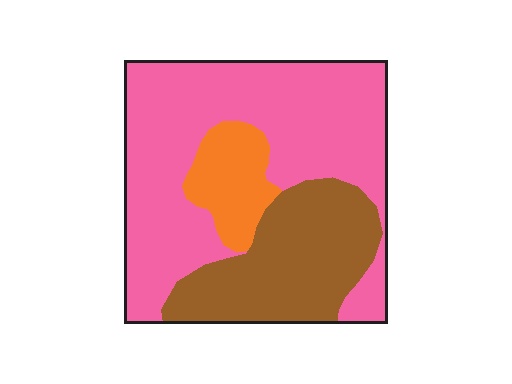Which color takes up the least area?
Orange, at roughly 10%.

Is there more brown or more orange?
Brown.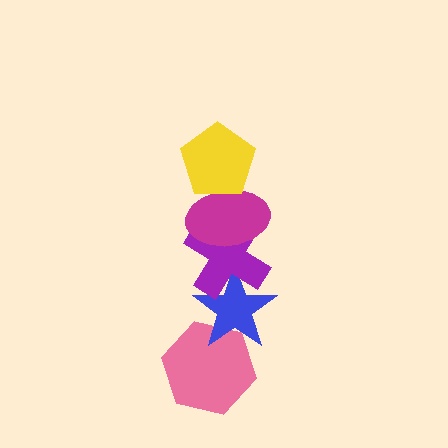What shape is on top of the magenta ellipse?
The yellow pentagon is on top of the magenta ellipse.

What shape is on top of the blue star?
The purple cross is on top of the blue star.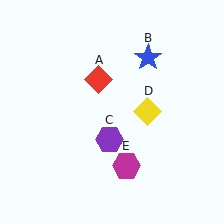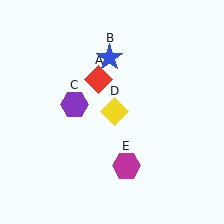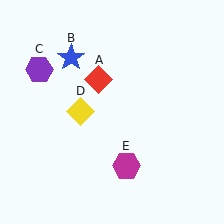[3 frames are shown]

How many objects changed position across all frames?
3 objects changed position: blue star (object B), purple hexagon (object C), yellow diamond (object D).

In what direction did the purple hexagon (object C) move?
The purple hexagon (object C) moved up and to the left.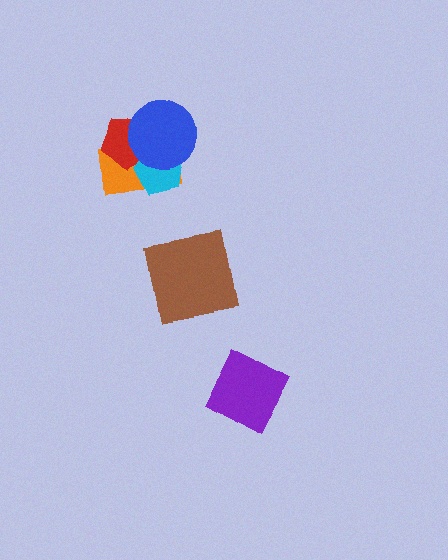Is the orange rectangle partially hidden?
Yes, it is partially covered by another shape.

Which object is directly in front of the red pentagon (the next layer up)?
The cyan pentagon is directly in front of the red pentagon.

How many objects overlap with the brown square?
0 objects overlap with the brown square.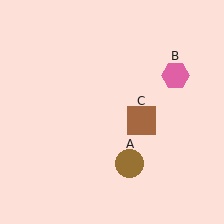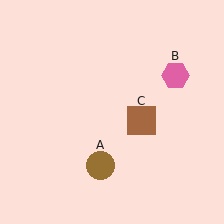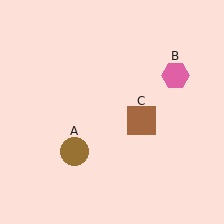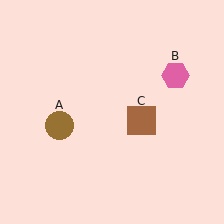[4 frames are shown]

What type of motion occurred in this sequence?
The brown circle (object A) rotated clockwise around the center of the scene.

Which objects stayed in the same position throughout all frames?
Pink hexagon (object B) and brown square (object C) remained stationary.